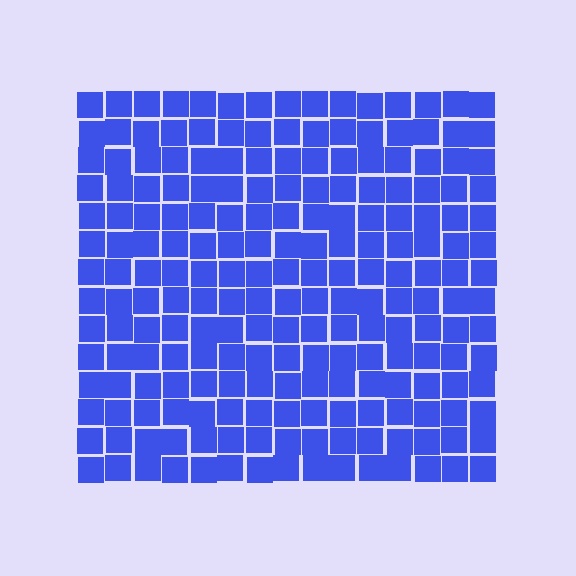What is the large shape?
The large shape is a square.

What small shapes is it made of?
It is made of small squares.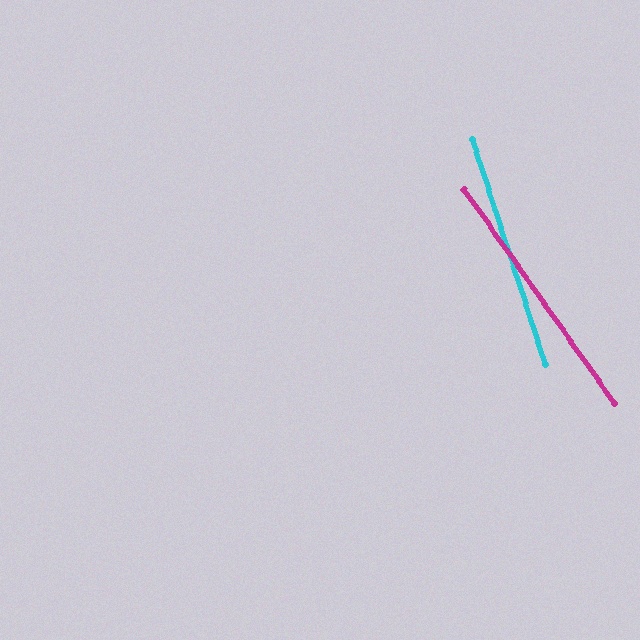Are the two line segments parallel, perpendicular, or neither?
Neither parallel nor perpendicular — they differ by about 17°.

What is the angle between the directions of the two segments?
Approximately 17 degrees.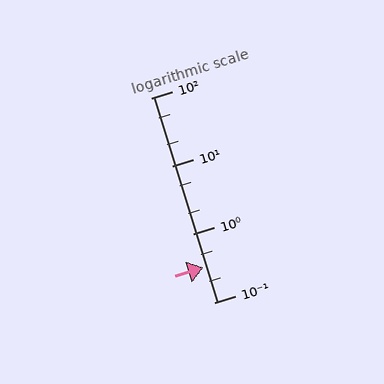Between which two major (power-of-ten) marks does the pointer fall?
The pointer is between 0.1 and 1.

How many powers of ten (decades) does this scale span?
The scale spans 3 decades, from 0.1 to 100.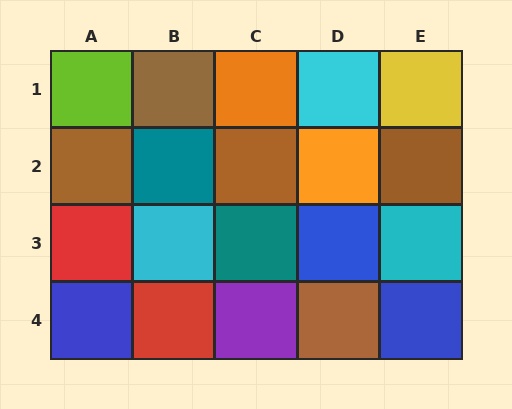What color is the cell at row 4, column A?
Blue.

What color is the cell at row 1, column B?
Brown.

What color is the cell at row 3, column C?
Teal.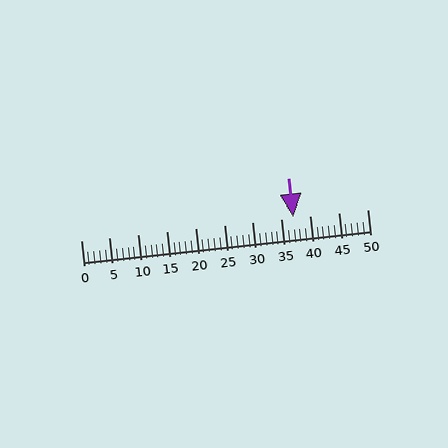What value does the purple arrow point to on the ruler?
The purple arrow points to approximately 37.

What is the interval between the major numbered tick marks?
The major tick marks are spaced 5 units apart.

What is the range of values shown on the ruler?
The ruler shows values from 0 to 50.